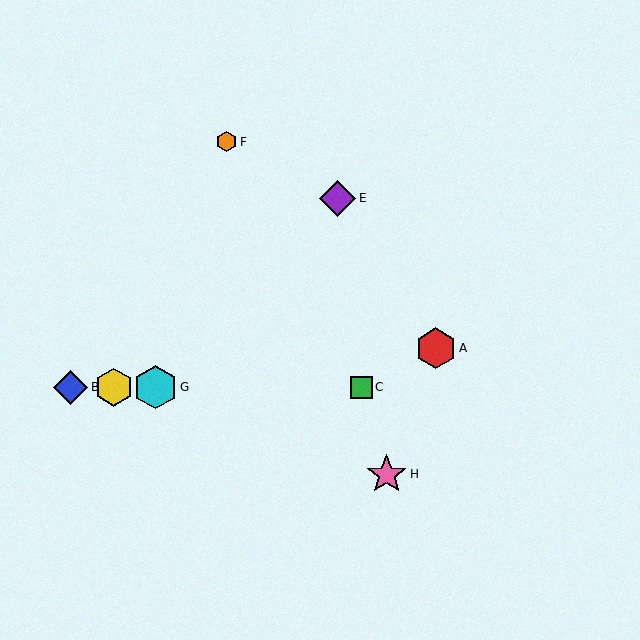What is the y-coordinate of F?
Object F is at y≈142.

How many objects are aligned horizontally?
4 objects (B, C, D, G) are aligned horizontally.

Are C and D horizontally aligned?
Yes, both are at y≈387.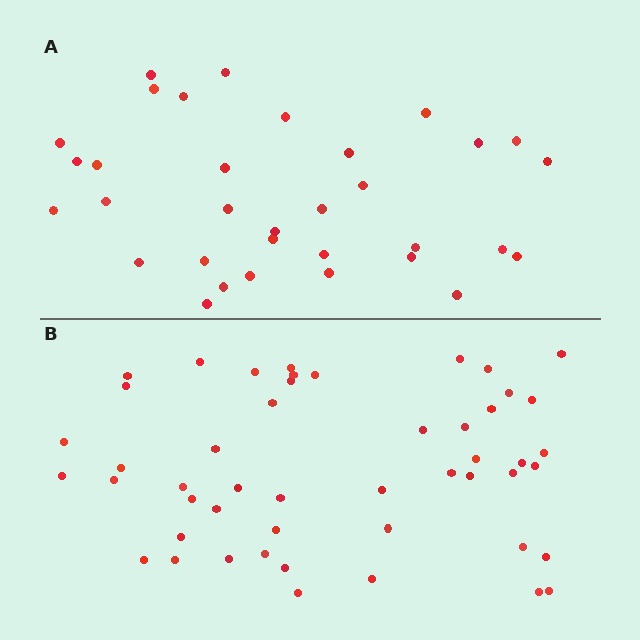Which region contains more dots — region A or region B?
Region B (the bottom region) has more dots.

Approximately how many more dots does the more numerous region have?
Region B has approximately 15 more dots than region A.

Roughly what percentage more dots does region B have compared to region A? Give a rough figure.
About 50% more.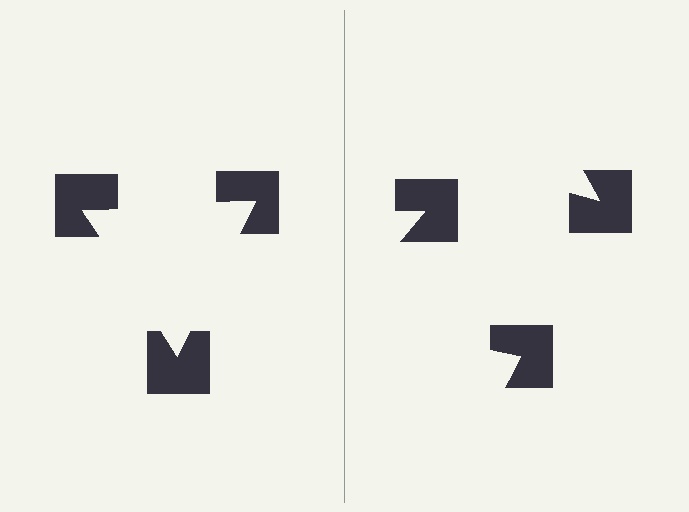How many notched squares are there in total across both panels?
6 — 3 on each side.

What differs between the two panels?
The notched squares are positioned identically on both sides; only the wedge orientations differ. On the left they align to a triangle; on the right they are misaligned.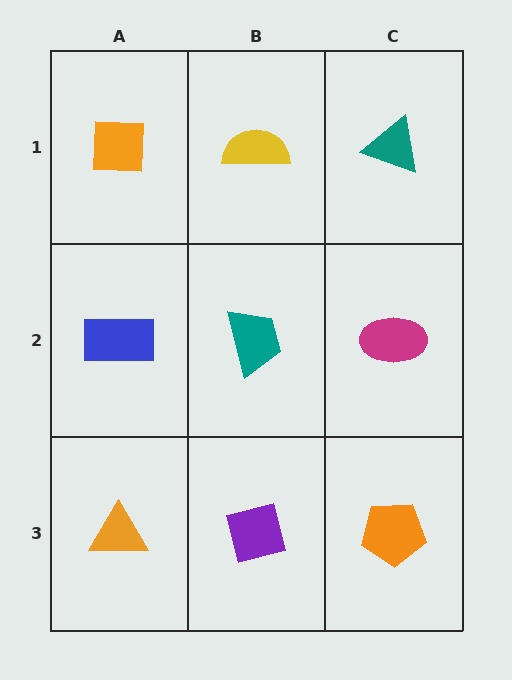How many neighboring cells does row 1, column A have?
2.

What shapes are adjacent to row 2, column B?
A yellow semicircle (row 1, column B), a purple square (row 3, column B), a blue rectangle (row 2, column A), a magenta ellipse (row 2, column C).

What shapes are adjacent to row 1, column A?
A blue rectangle (row 2, column A), a yellow semicircle (row 1, column B).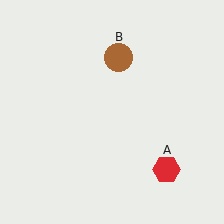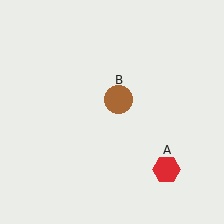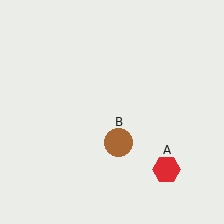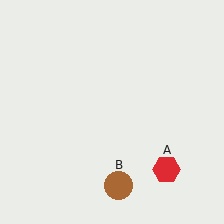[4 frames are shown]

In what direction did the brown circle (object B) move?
The brown circle (object B) moved down.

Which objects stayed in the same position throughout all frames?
Red hexagon (object A) remained stationary.